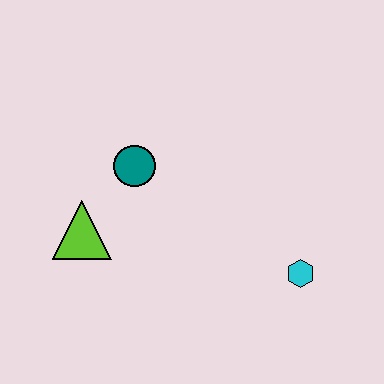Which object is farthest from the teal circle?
The cyan hexagon is farthest from the teal circle.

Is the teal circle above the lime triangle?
Yes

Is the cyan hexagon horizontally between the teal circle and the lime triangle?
No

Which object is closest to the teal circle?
The lime triangle is closest to the teal circle.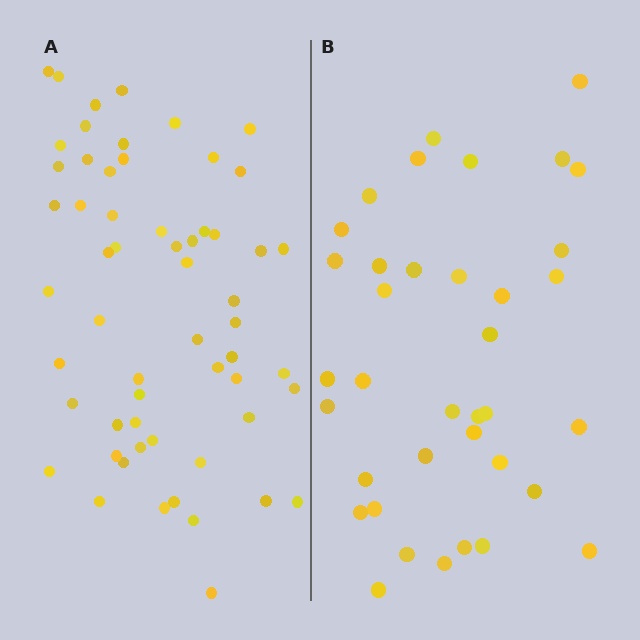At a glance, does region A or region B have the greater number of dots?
Region A (the left region) has more dots.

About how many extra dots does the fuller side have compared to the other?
Region A has approximately 20 more dots than region B.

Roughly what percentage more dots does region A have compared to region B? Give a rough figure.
About 55% more.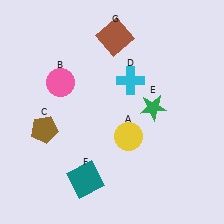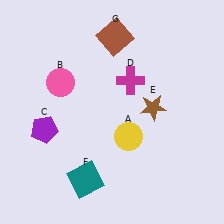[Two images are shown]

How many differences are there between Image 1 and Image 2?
There are 3 differences between the two images.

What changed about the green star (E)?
In Image 1, E is green. In Image 2, it changed to brown.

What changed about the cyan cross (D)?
In Image 1, D is cyan. In Image 2, it changed to magenta.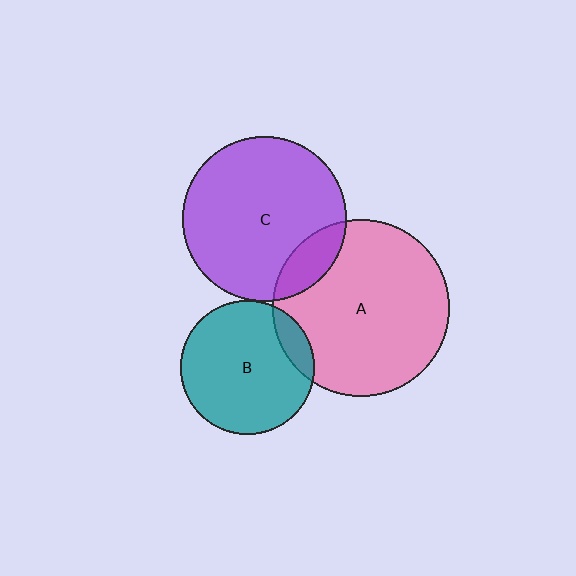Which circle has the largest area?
Circle A (pink).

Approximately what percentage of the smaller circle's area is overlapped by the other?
Approximately 10%.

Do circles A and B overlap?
Yes.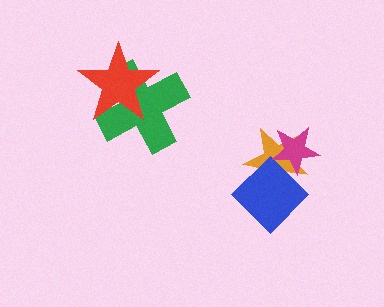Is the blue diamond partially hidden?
Yes, it is partially covered by another shape.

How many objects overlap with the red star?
1 object overlaps with the red star.